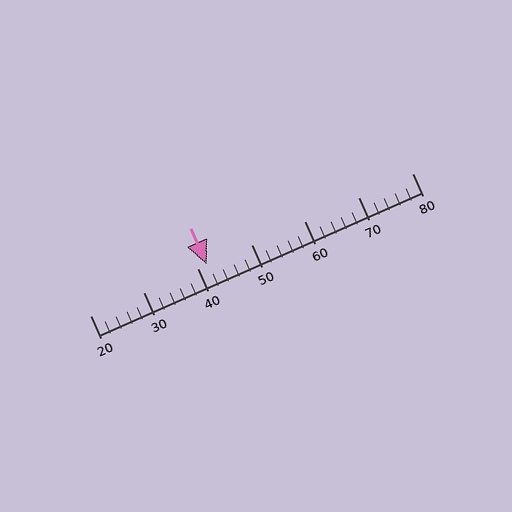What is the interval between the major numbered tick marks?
The major tick marks are spaced 10 units apart.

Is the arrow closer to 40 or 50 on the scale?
The arrow is closer to 40.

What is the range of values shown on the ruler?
The ruler shows values from 20 to 80.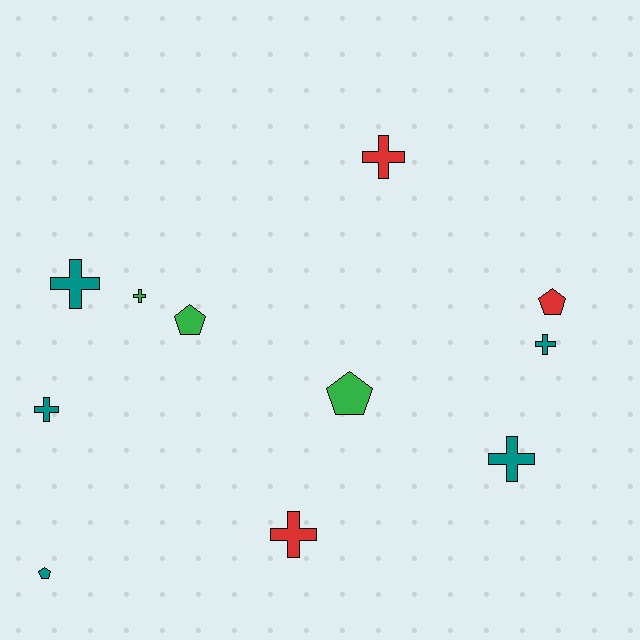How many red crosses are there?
There are 2 red crosses.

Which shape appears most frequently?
Cross, with 7 objects.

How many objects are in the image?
There are 11 objects.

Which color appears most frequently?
Teal, with 5 objects.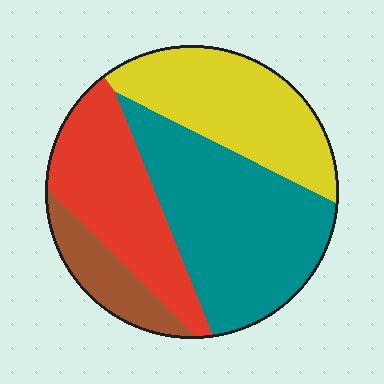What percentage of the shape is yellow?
Yellow covers 27% of the shape.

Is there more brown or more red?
Red.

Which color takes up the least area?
Brown, at roughly 10%.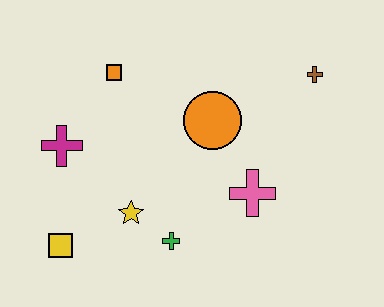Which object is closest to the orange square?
The magenta cross is closest to the orange square.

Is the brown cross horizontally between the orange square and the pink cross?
No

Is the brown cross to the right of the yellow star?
Yes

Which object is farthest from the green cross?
The brown cross is farthest from the green cross.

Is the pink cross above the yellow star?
Yes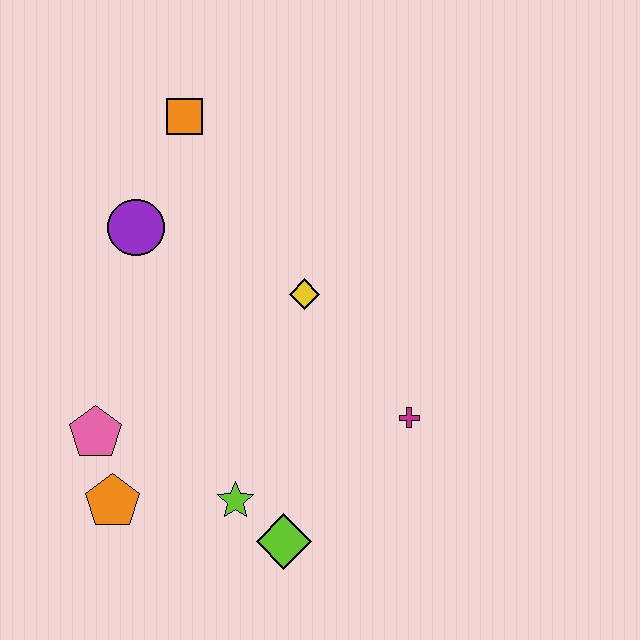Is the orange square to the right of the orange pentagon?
Yes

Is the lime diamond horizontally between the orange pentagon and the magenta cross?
Yes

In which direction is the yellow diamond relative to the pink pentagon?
The yellow diamond is to the right of the pink pentagon.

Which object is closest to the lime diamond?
The lime star is closest to the lime diamond.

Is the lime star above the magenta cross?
No